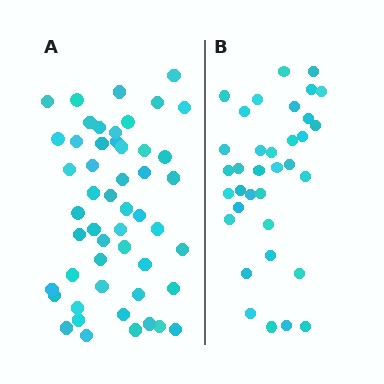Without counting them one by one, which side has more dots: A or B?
Region A (the left region) has more dots.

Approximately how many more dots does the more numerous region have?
Region A has approximately 15 more dots than region B.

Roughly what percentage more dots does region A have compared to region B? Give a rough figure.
About 45% more.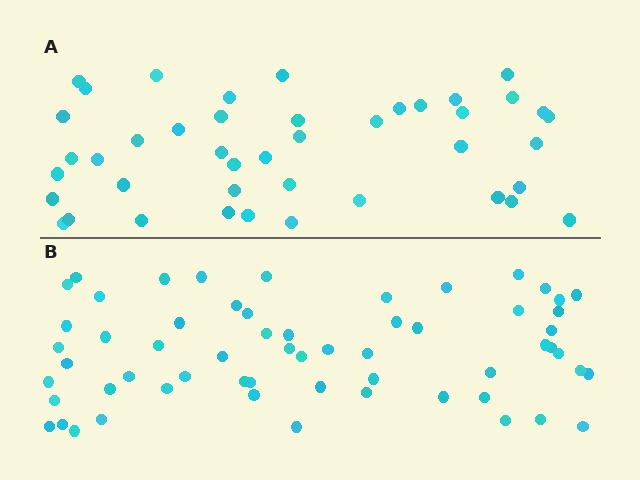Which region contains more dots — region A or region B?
Region B (the bottom region) has more dots.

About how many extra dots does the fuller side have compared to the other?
Region B has approximately 15 more dots than region A.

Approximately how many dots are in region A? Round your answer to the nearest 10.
About 40 dots. (The exact count is 43, which rounds to 40.)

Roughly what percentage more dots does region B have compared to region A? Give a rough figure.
About 40% more.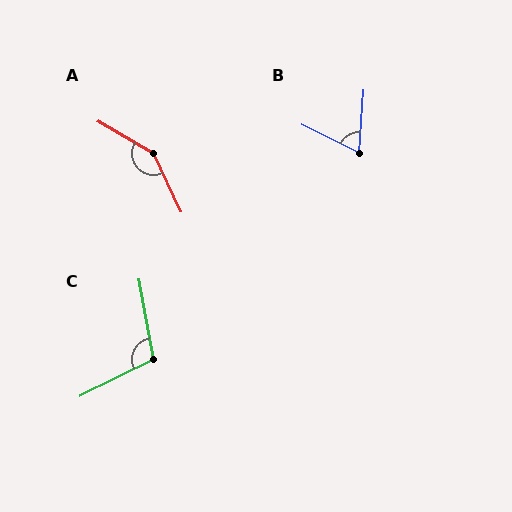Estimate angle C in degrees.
Approximately 106 degrees.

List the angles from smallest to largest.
B (68°), C (106°), A (145°).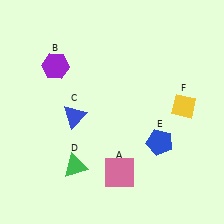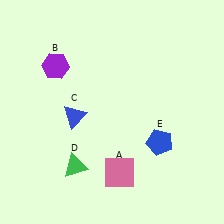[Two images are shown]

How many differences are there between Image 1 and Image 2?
There is 1 difference between the two images.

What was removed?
The yellow diamond (F) was removed in Image 2.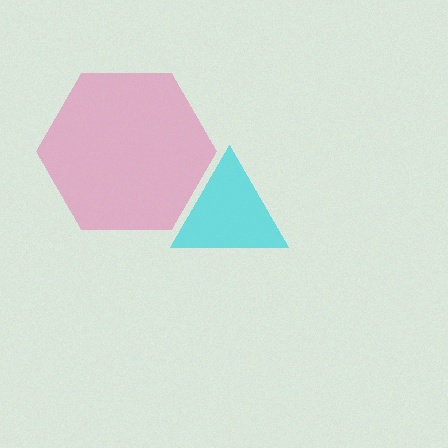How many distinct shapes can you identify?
There are 2 distinct shapes: a cyan triangle, a pink hexagon.